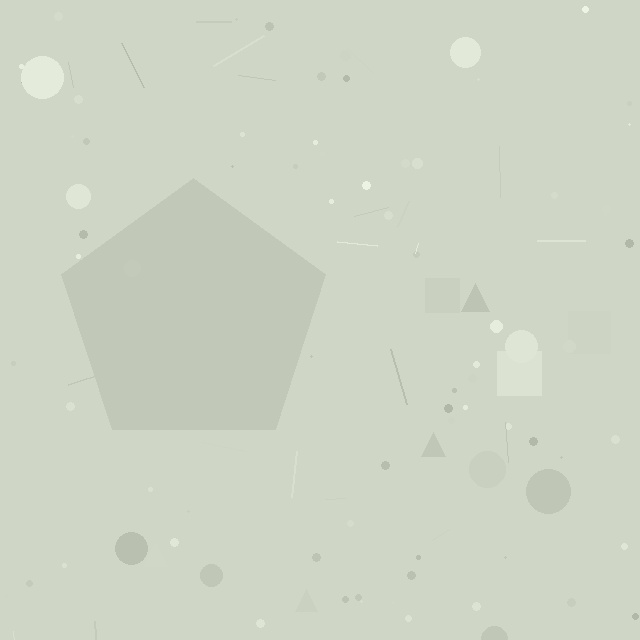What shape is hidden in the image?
A pentagon is hidden in the image.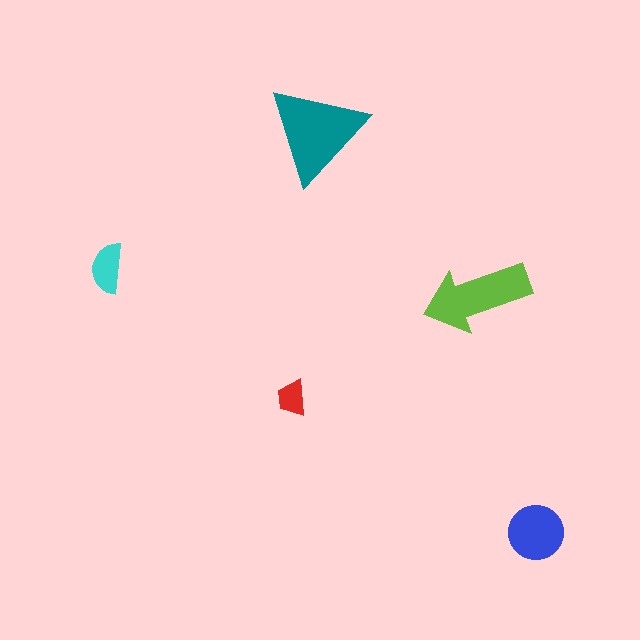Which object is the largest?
The teal triangle.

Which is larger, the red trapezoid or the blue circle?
The blue circle.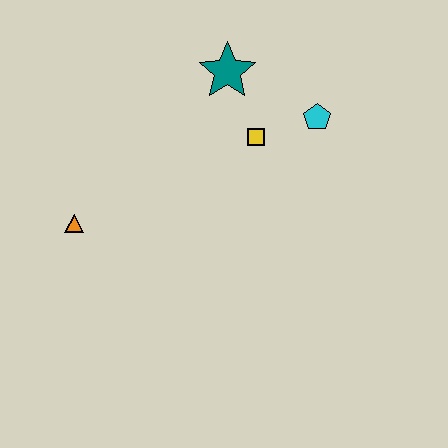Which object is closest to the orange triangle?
The yellow square is closest to the orange triangle.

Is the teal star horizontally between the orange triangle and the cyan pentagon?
Yes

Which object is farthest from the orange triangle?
The cyan pentagon is farthest from the orange triangle.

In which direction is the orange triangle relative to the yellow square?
The orange triangle is to the left of the yellow square.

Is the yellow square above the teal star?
No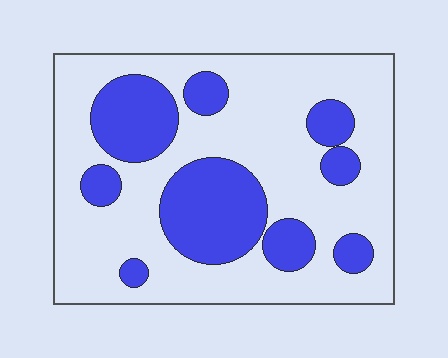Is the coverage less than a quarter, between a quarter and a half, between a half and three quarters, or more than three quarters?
Between a quarter and a half.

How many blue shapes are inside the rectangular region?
9.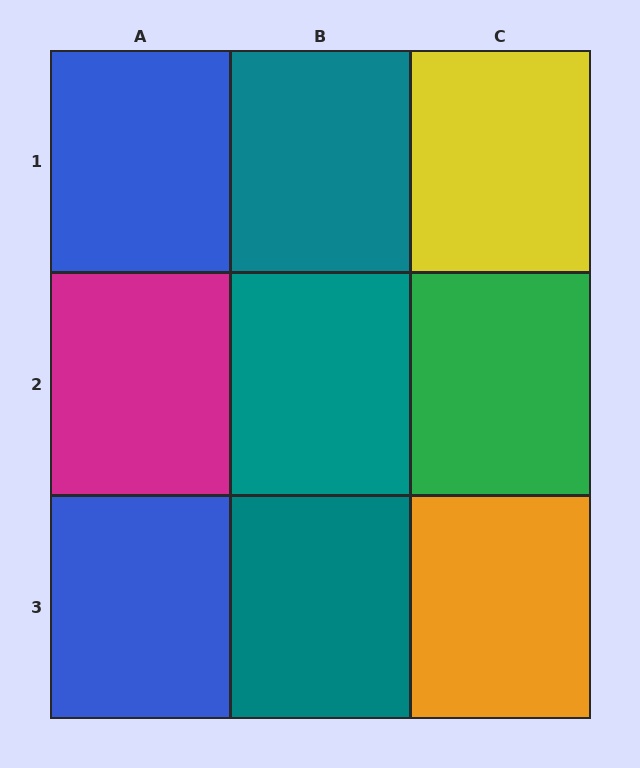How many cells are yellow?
1 cell is yellow.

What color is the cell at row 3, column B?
Teal.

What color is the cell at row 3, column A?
Blue.